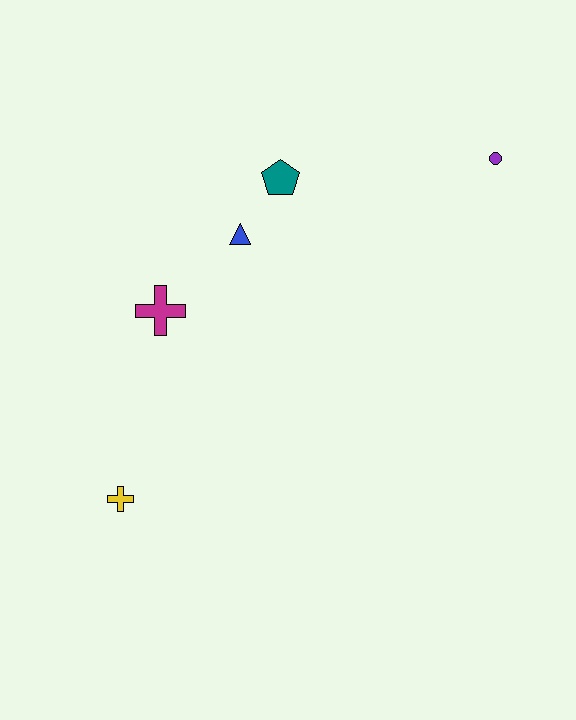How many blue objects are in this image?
There is 1 blue object.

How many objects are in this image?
There are 5 objects.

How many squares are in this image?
There are no squares.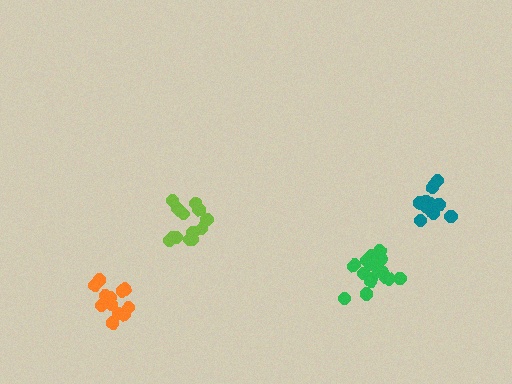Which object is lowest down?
The orange cluster is bottommost.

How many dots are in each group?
Group 1: 19 dots, Group 2: 13 dots, Group 3: 13 dots, Group 4: 15 dots (60 total).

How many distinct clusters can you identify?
There are 4 distinct clusters.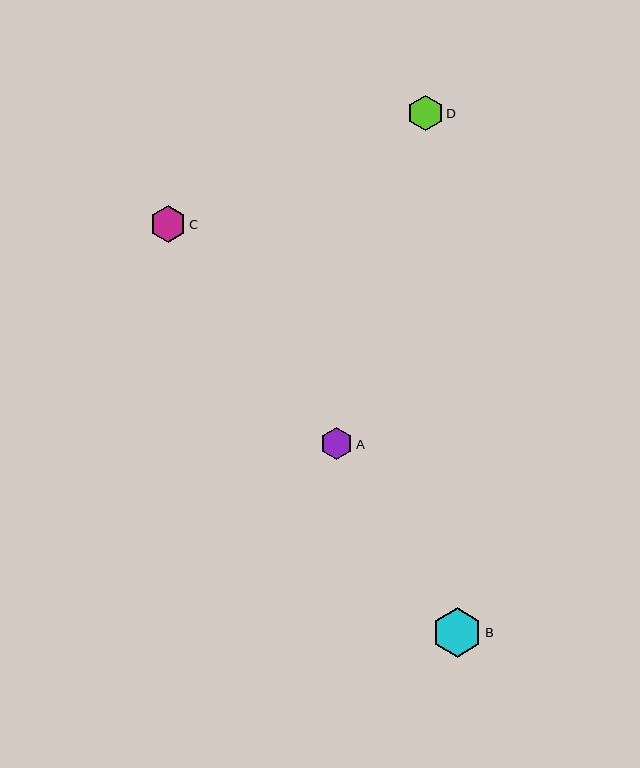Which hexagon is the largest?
Hexagon B is the largest with a size of approximately 50 pixels.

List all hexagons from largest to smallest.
From largest to smallest: B, C, D, A.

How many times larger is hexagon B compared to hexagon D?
Hexagon B is approximately 1.4 times the size of hexagon D.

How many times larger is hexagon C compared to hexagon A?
Hexagon C is approximately 1.1 times the size of hexagon A.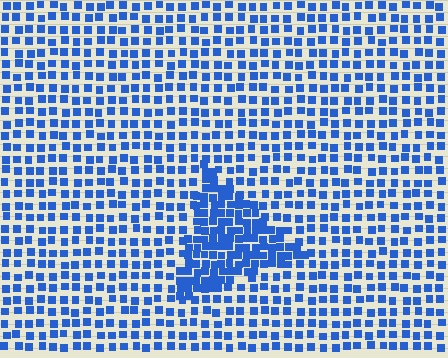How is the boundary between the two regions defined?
The boundary is defined by a change in element density (approximately 2.0x ratio). All elements are the same color, size, and shape.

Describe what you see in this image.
The image contains small blue elements arranged at two different densities. A triangle-shaped region is visible where the elements are more densely packed than the surrounding area.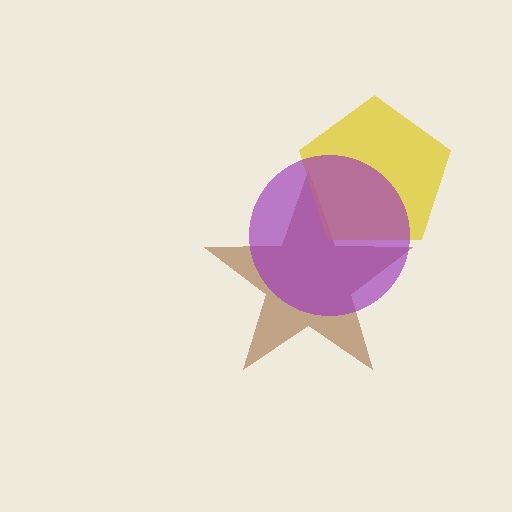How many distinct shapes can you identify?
There are 3 distinct shapes: a brown star, a yellow pentagon, a purple circle.